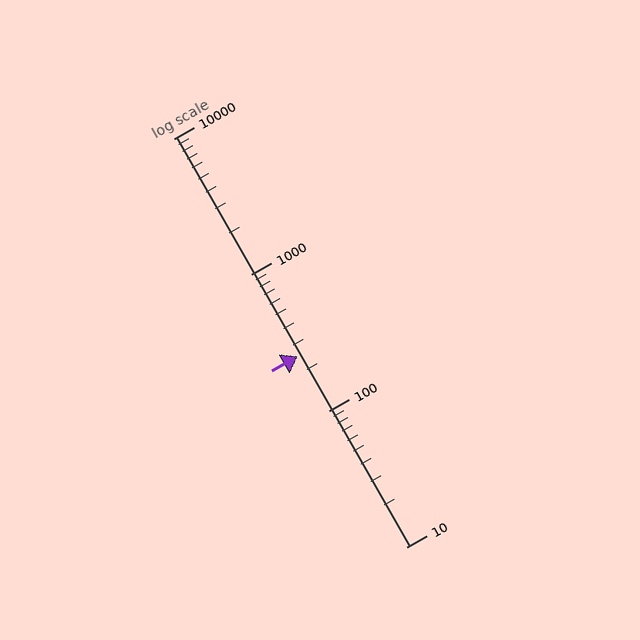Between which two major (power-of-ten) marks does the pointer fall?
The pointer is between 100 and 1000.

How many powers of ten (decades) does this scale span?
The scale spans 3 decades, from 10 to 10000.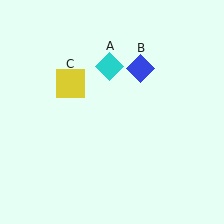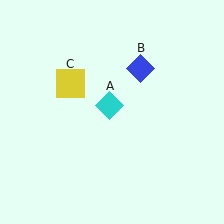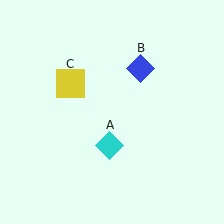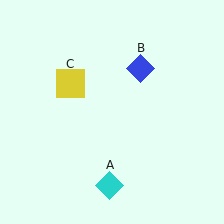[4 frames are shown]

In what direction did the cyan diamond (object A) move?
The cyan diamond (object A) moved down.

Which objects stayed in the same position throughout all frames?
Blue diamond (object B) and yellow square (object C) remained stationary.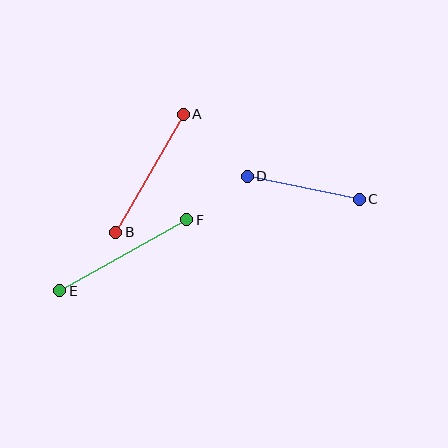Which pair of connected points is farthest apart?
Points E and F are farthest apart.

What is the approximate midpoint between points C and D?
The midpoint is at approximately (303, 188) pixels.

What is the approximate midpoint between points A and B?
The midpoint is at approximately (149, 173) pixels.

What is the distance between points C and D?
The distance is approximately 115 pixels.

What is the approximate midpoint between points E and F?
The midpoint is at approximately (123, 255) pixels.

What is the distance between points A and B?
The distance is approximately 136 pixels.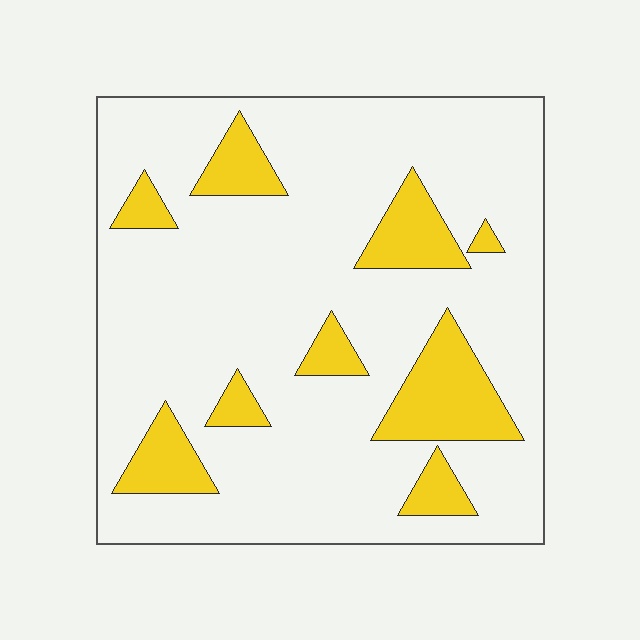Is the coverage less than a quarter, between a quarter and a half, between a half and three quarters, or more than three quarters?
Less than a quarter.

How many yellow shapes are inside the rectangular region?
9.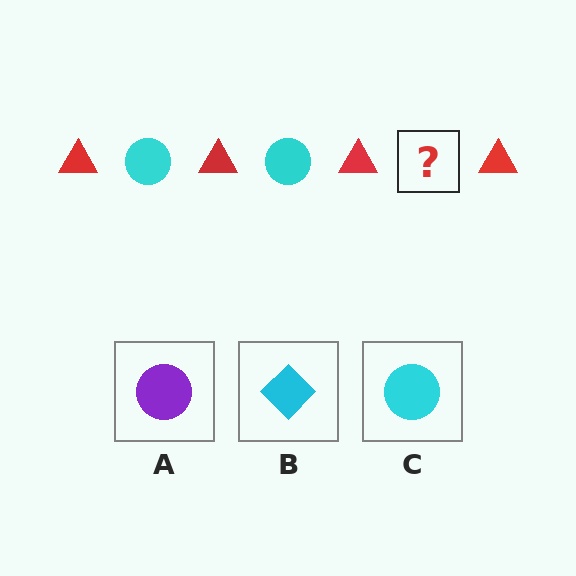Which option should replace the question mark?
Option C.